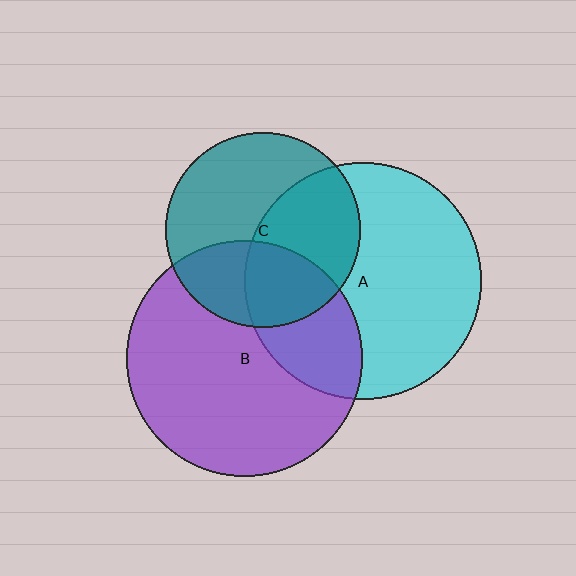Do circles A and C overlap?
Yes.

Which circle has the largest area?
Circle A (cyan).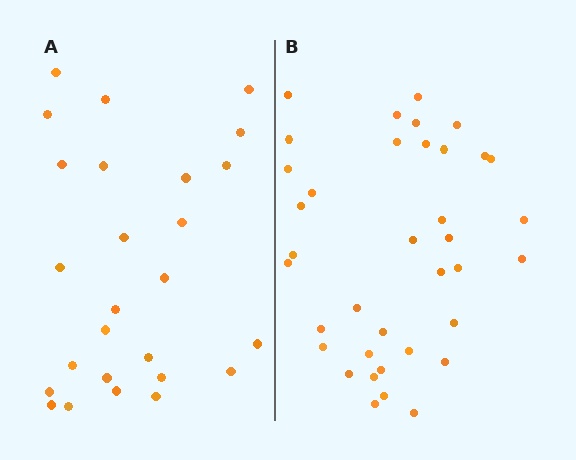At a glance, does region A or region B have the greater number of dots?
Region B (the right region) has more dots.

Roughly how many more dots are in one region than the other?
Region B has roughly 12 or so more dots than region A.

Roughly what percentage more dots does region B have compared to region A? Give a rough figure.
About 40% more.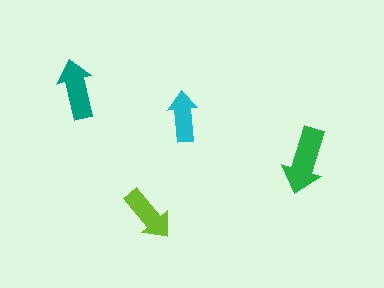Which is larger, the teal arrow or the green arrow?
The green one.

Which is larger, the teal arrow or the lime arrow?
The teal one.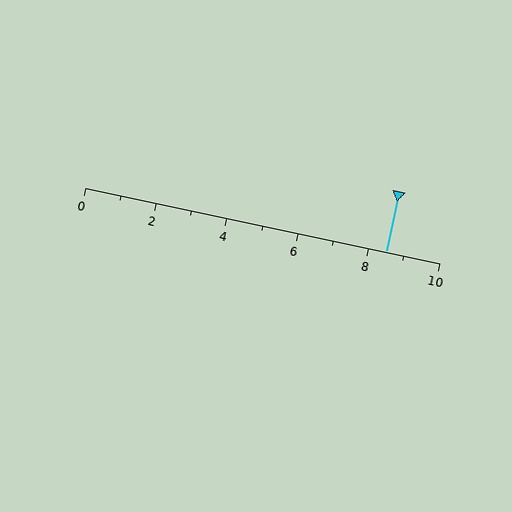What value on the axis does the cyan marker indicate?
The marker indicates approximately 8.5.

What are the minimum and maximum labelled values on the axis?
The axis runs from 0 to 10.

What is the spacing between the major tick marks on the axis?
The major ticks are spaced 2 apart.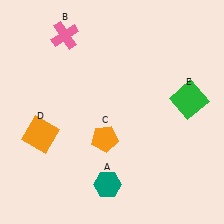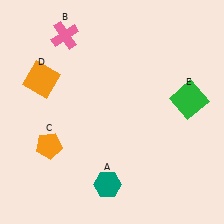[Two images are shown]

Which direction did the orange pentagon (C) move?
The orange pentagon (C) moved left.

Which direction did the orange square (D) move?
The orange square (D) moved up.